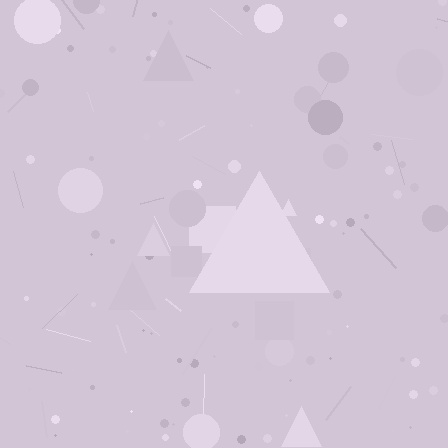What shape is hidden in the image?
A triangle is hidden in the image.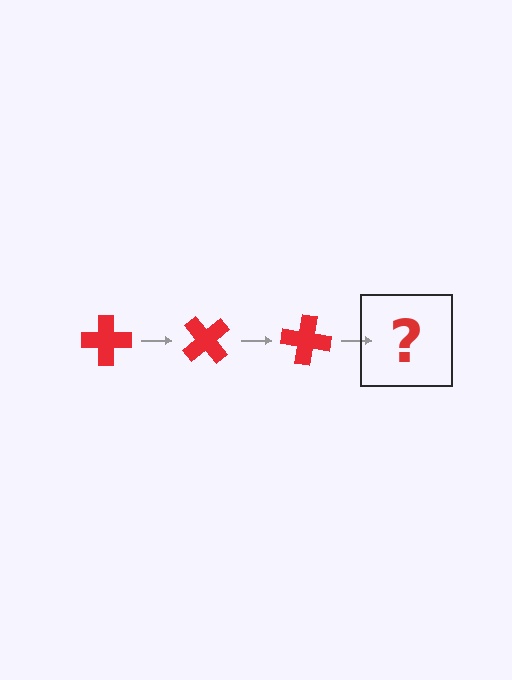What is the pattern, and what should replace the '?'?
The pattern is that the cross rotates 50 degrees each step. The '?' should be a red cross rotated 150 degrees.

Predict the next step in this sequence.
The next step is a red cross rotated 150 degrees.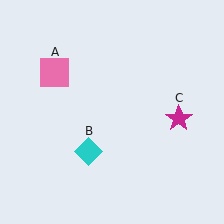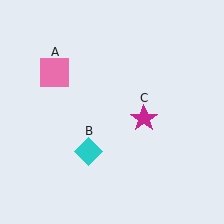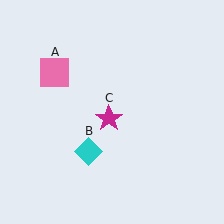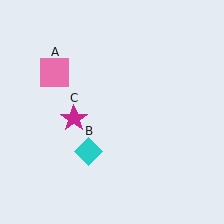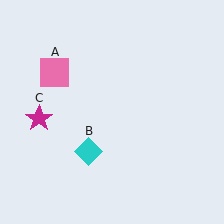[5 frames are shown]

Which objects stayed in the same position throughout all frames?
Pink square (object A) and cyan diamond (object B) remained stationary.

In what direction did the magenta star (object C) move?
The magenta star (object C) moved left.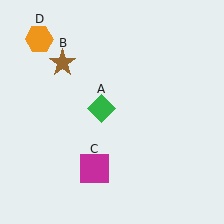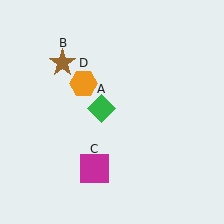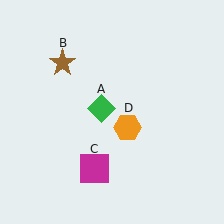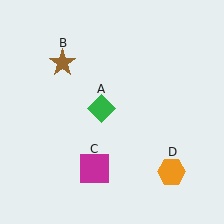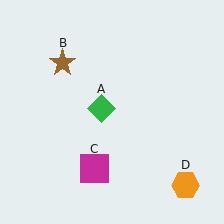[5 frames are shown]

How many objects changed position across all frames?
1 object changed position: orange hexagon (object D).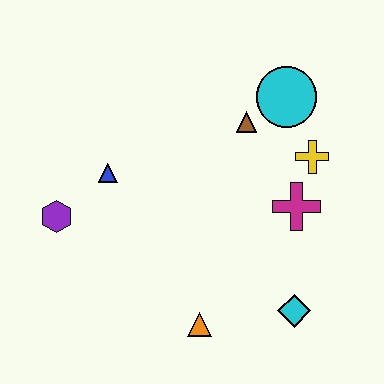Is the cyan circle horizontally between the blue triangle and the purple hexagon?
No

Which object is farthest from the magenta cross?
The purple hexagon is farthest from the magenta cross.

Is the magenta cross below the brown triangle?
Yes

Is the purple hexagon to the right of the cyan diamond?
No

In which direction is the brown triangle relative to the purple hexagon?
The brown triangle is to the right of the purple hexagon.